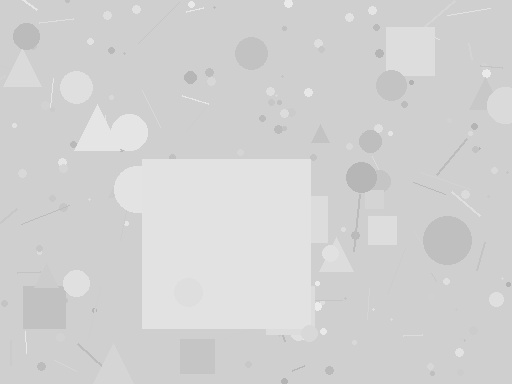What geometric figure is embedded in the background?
A square is embedded in the background.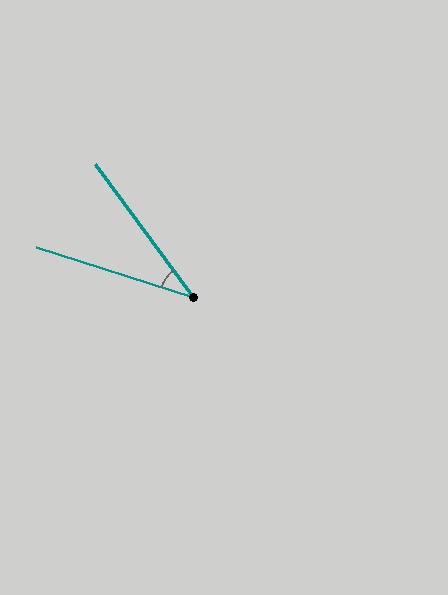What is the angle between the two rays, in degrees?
Approximately 36 degrees.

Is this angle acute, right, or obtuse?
It is acute.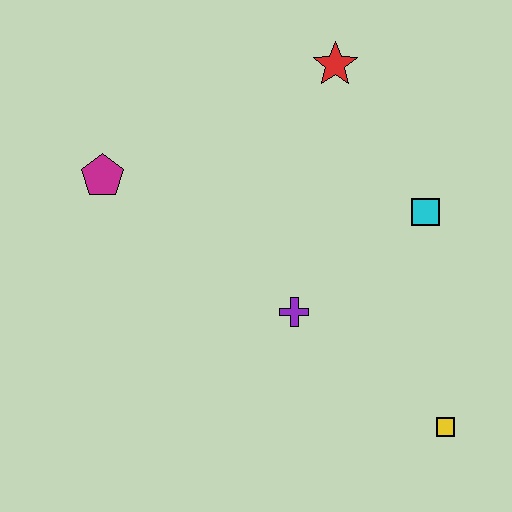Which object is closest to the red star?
The cyan square is closest to the red star.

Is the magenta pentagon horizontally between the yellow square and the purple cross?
No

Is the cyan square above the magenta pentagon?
No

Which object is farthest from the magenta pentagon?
The yellow square is farthest from the magenta pentagon.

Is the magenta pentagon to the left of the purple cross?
Yes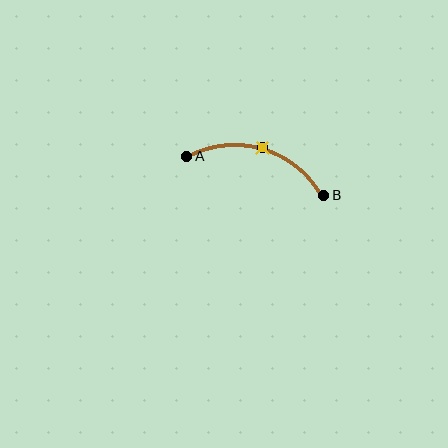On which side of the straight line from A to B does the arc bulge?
The arc bulges above the straight line connecting A and B.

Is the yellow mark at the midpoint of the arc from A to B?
Yes. The yellow mark lies on the arc at equal arc-length from both A and B — it is the arc midpoint.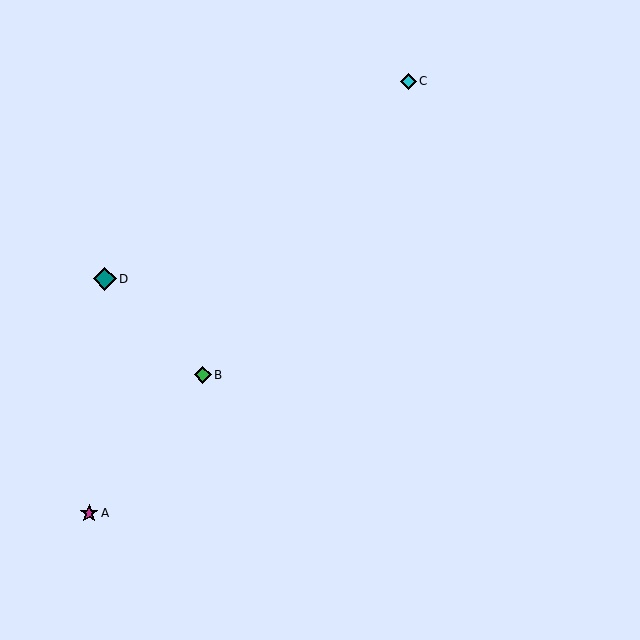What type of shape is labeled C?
Shape C is a cyan diamond.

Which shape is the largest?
The teal diamond (labeled D) is the largest.